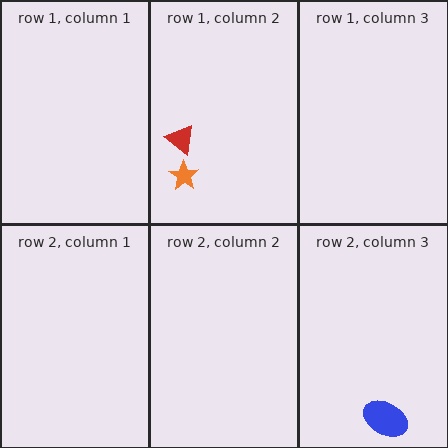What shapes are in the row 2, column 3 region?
The blue ellipse.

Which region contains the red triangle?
The row 1, column 2 region.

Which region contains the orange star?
The row 1, column 2 region.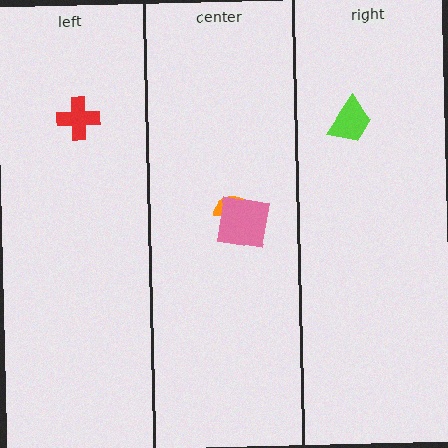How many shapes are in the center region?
2.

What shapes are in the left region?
The red cross.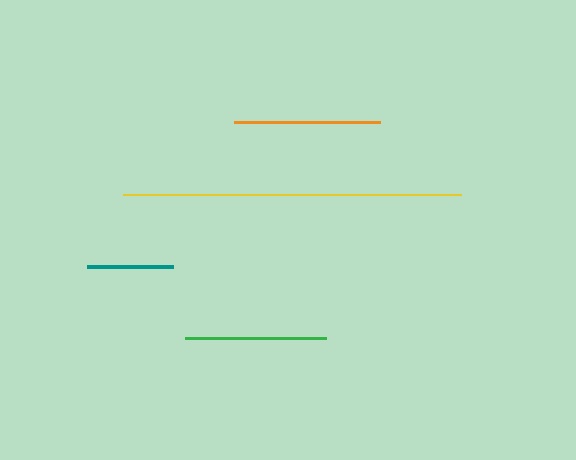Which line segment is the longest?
The yellow line is the longest at approximately 339 pixels.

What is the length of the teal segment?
The teal segment is approximately 86 pixels long.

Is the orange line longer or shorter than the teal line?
The orange line is longer than the teal line.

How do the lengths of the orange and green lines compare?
The orange and green lines are approximately the same length.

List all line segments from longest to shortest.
From longest to shortest: yellow, orange, green, teal.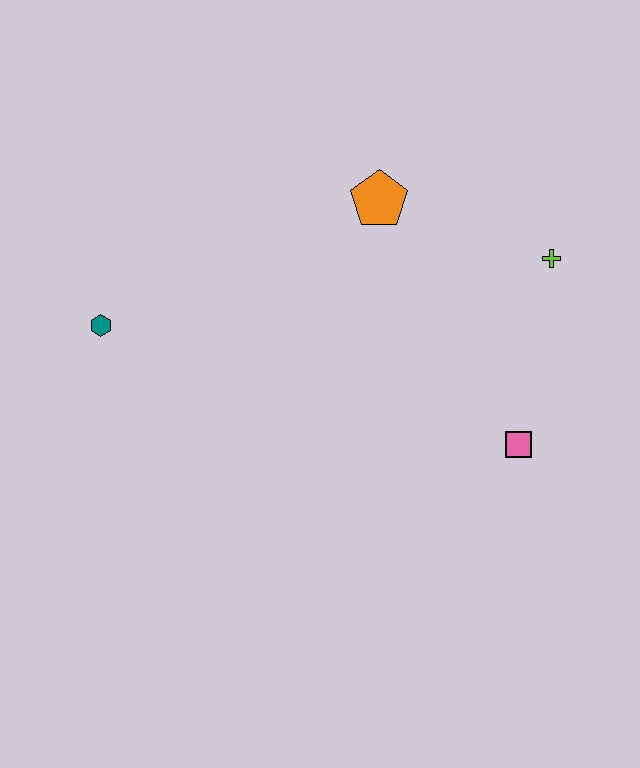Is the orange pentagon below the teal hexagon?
No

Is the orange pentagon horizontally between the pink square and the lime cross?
No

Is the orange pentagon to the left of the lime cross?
Yes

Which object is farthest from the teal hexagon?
The lime cross is farthest from the teal hexagon.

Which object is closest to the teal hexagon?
The orange pentagon is closest to the teal hexagon.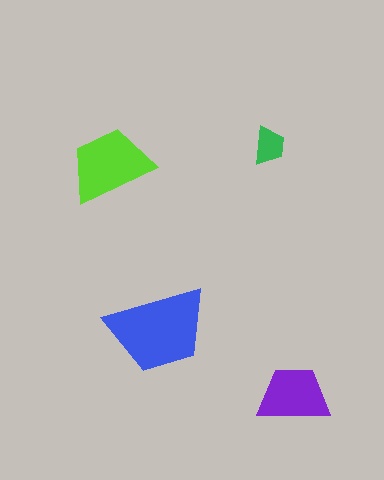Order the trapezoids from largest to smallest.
the blue one, the lime one, the purple one, the green one.